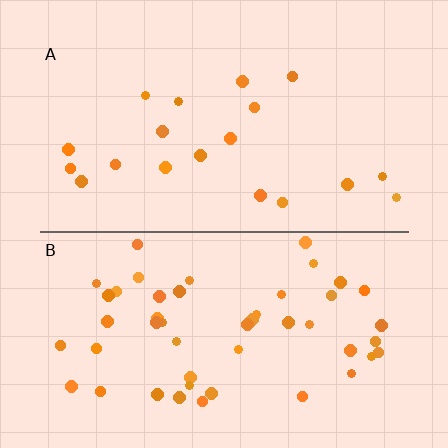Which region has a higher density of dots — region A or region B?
B (the bottom).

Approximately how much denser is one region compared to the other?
Approximately 2.5× — region B over region A.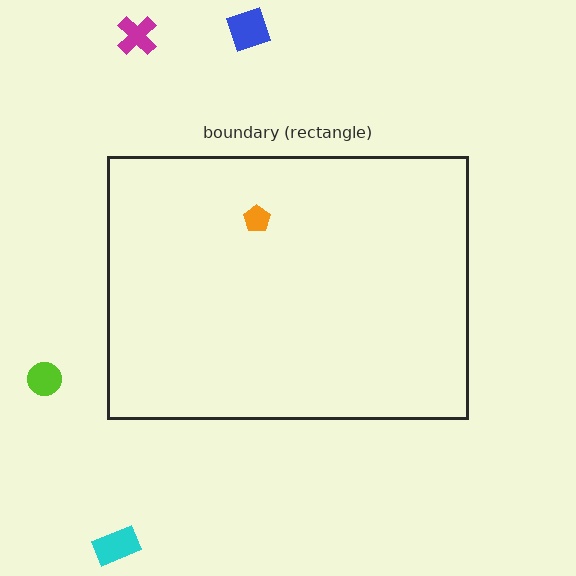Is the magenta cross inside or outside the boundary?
Outside.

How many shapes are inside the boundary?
1 inside, 4 outside.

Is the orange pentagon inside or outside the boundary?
Inside.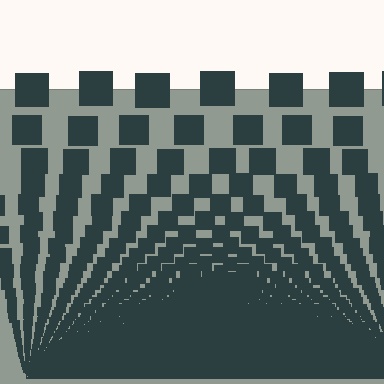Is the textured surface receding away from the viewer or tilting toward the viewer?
The surface appears to tilt toward the viewer. Texture elements get larger and sparser toward the top.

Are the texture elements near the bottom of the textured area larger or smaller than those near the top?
Smaller. The gradient is inverted — elements near the bottom are smaller and denser.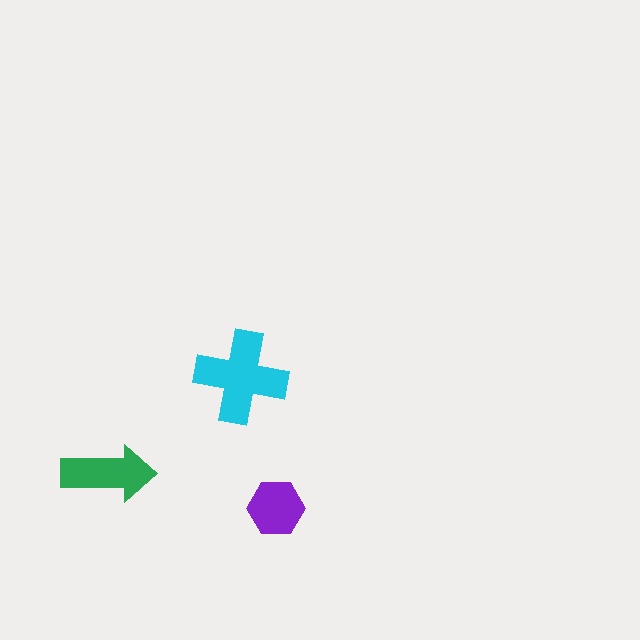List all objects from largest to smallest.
The cyan cross, the green arrow, the purple hexagon.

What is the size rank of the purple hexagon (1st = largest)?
3rd.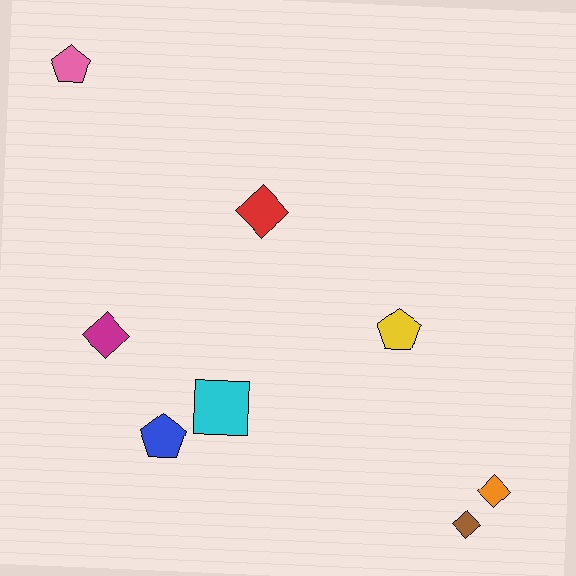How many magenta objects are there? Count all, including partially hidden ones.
There is 1 magenta object.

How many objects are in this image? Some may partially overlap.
There are 8 objects.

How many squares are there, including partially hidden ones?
There is 1 square.